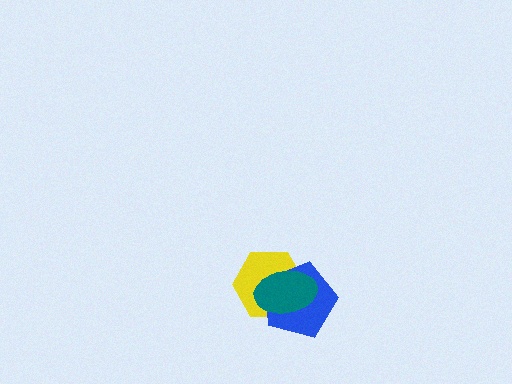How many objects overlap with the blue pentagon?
2 objects overlap with the blue pentagon.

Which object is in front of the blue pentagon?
The teal ellipse is in front of the blue pentagon.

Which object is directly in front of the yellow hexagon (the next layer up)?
The blue pentagon is directly in front of the yellow hexagon.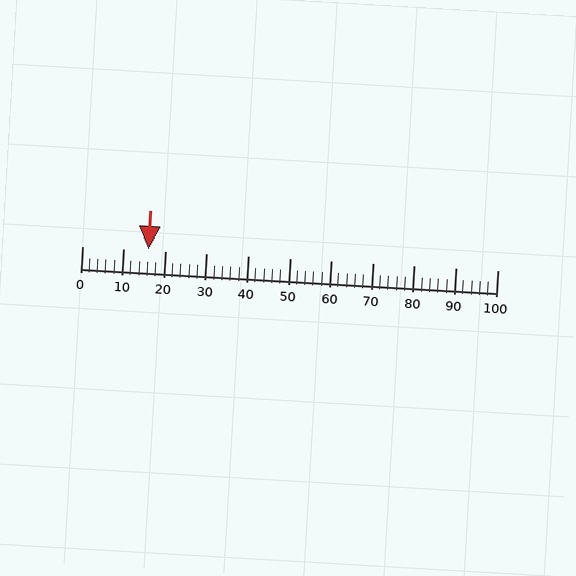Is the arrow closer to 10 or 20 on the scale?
The arrow is closer to 20.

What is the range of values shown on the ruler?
The ruler shows values from 0 to 100.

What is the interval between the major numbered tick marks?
The major tick marks are spaced 10 units apart.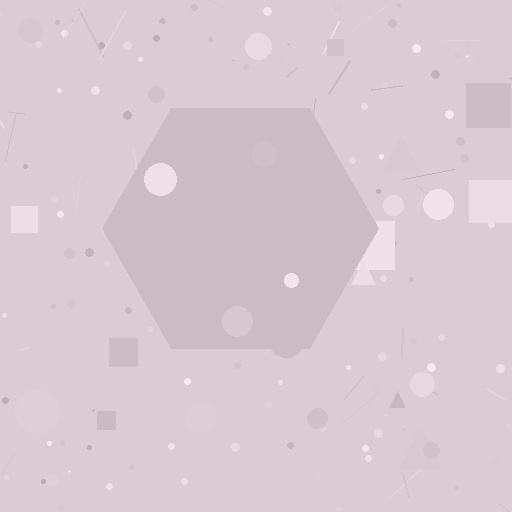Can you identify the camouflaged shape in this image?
The camouflaged shape is a hexagon.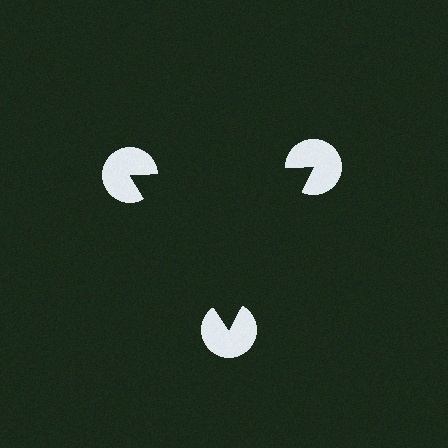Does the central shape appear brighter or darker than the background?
It typically appears slightly darker than the background, even though no actual brightness change is drawn.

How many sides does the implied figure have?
3 sides.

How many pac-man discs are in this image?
There are 3 — one at each vertex of the illusory triangle.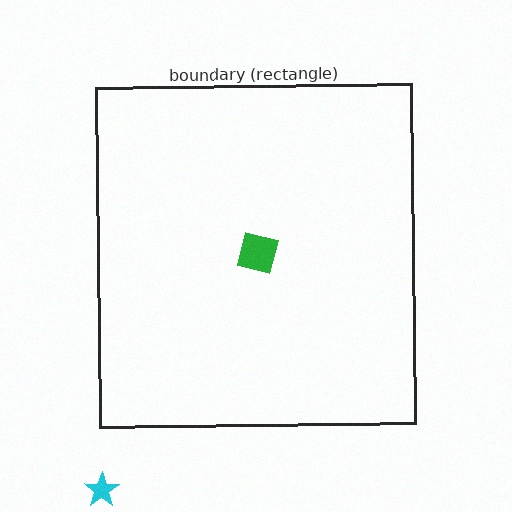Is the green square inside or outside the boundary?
Inside.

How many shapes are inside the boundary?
1 inside, 1 outside.